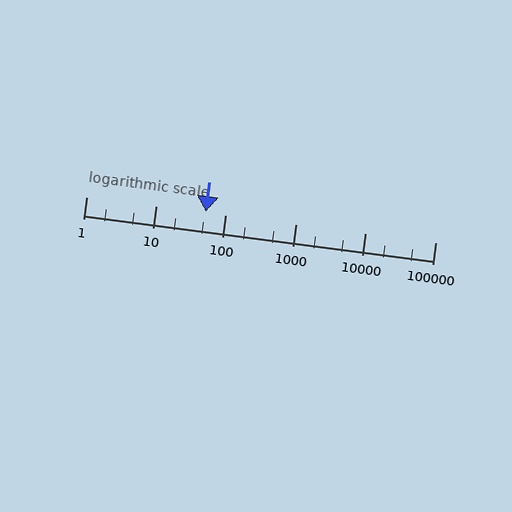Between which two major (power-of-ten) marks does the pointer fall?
The pointer is between 10 and 100.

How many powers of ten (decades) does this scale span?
The scale spans 5 decades, from 1 to 100000.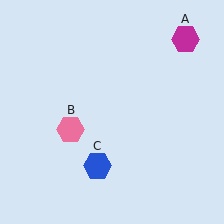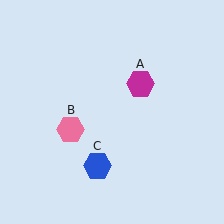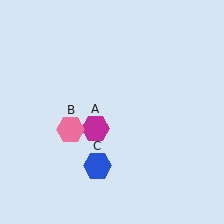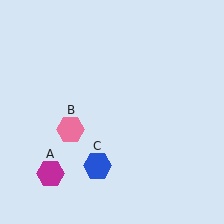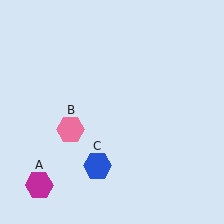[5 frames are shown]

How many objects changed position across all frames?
1 object changed position: magenta hexagon (object A).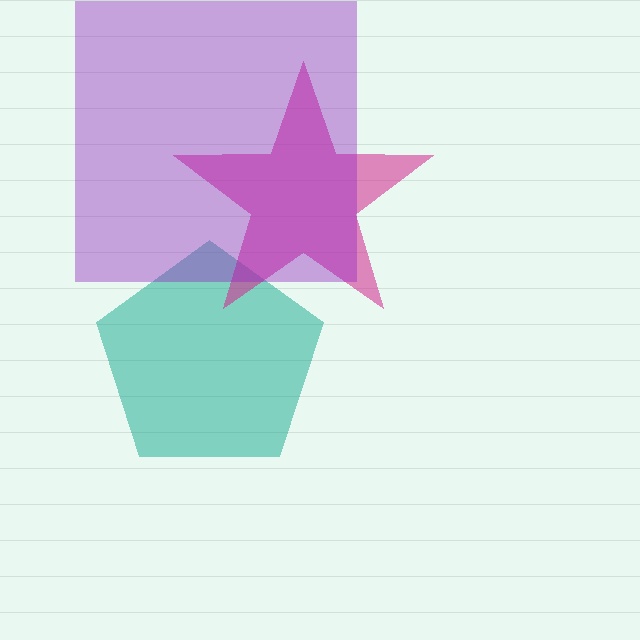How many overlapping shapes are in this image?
There are 3 overlapping shapes in the image.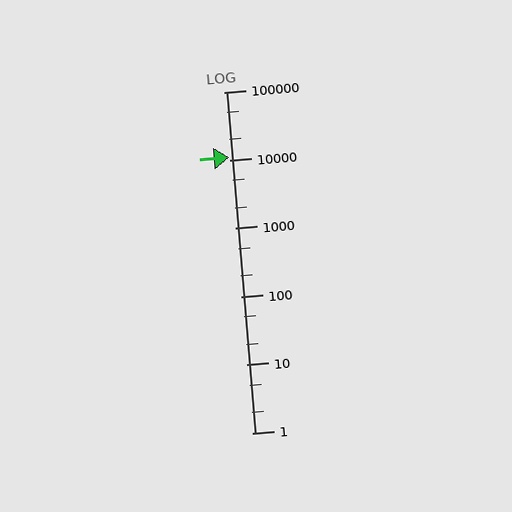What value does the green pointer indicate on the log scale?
The pointer indicates approximately 11000.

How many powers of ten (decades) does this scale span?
The scale spans 5 decades, from 1 to 100000.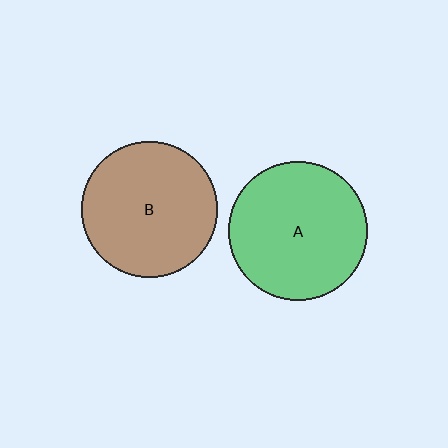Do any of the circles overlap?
No, none of the circles overlap.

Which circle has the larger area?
Circle A (green).